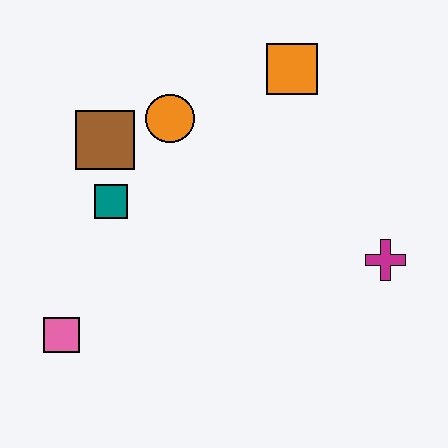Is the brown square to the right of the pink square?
Yes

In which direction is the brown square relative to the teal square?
The brown square is above the teal square.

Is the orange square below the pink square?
No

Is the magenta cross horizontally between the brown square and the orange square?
No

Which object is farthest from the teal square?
The magenta cross is farthest from the teal square.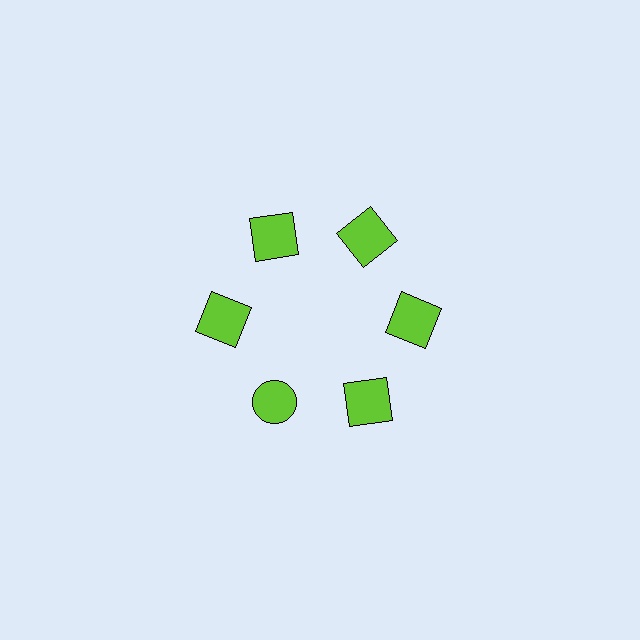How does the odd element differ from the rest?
It has a different shape: circle instead of square.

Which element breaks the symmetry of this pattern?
The lime circle at roughly the 7 o'clock position breaks the symmetry. All other shapes are lime squares.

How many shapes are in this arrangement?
There are 6 shapes arranged in a ring pattern.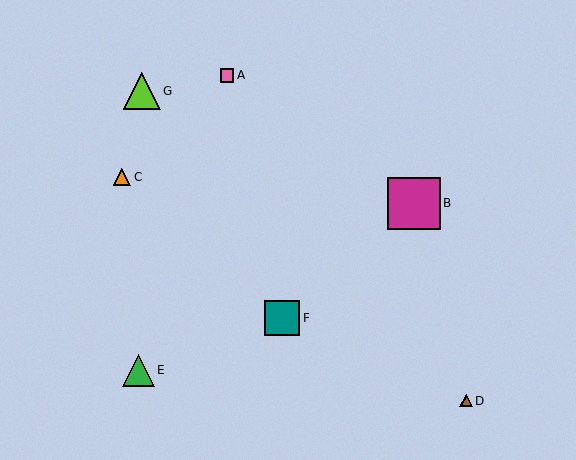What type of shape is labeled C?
Shape C is an orange triangle.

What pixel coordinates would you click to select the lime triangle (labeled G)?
Click at (142, 91) to select the lime triangle G.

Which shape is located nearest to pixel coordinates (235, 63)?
The pink square (labeled A) at (227, 75) is nearest to that location.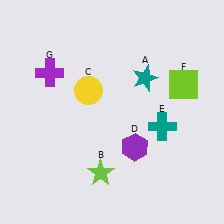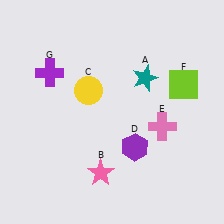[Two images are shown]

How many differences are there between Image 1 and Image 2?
There are 2 differences between the two images.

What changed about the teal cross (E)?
In Image 1, E is teal. In Image 2, it changed to pink.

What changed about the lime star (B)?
In Image 1, B is lime. In Image 2, it changed to pink.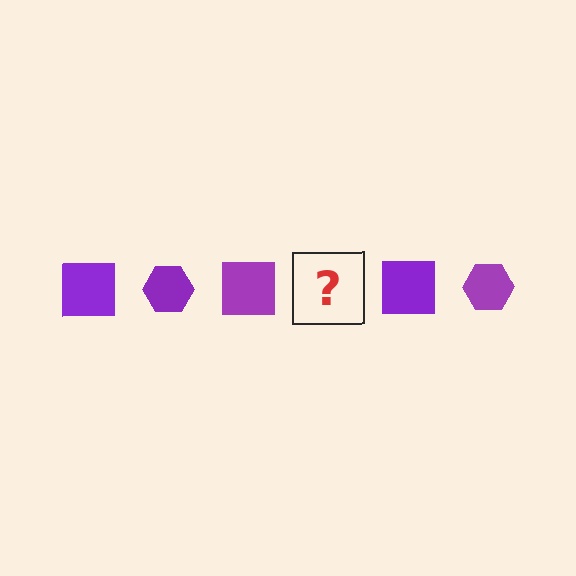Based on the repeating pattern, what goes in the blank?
The blank should be a purple hexagon.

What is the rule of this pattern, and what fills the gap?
The rule is that the pattern cycles through square, hexagon shapes in purple. The gap should be filled with a purple hexagon.